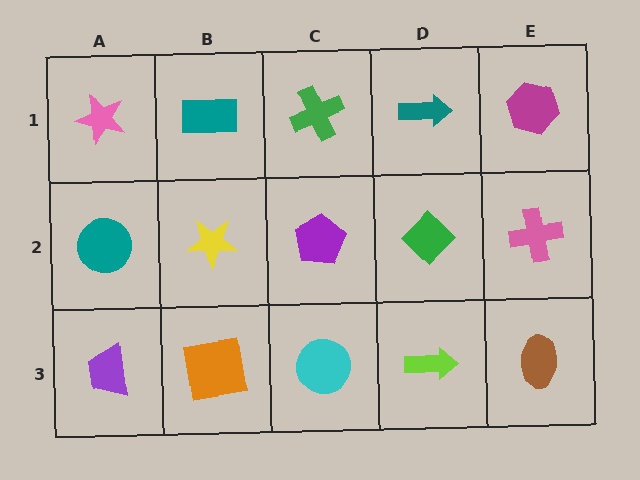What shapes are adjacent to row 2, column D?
A teal arrow (row 1, column D), a lime arrow (row 3, column D), a purple pentagon (row 2, column C), a pink cross (row 2, column E).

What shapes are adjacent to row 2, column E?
A magenta hexagon (row 1, column E), a brown ellipse (row 3, column E), a green diamond (row 2, column D).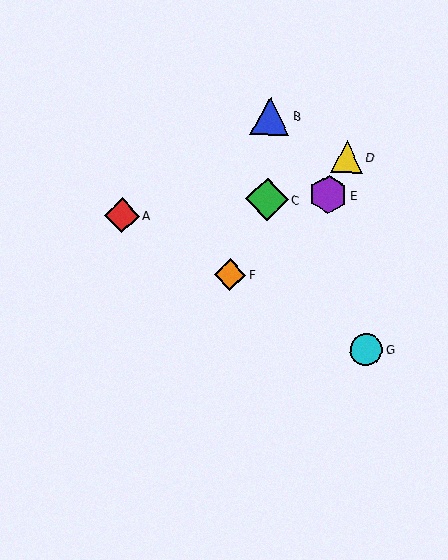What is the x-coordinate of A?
Object A is at x≈122.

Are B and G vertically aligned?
No, B is at x≈270 and G is at x≈366.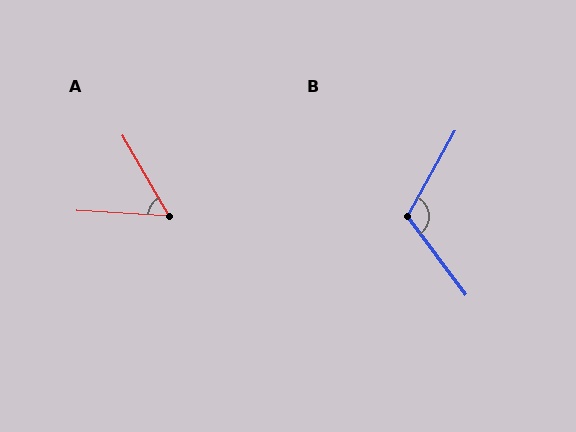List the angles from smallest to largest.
A (56°), B (114°).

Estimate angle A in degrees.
Approximately 56 degrees.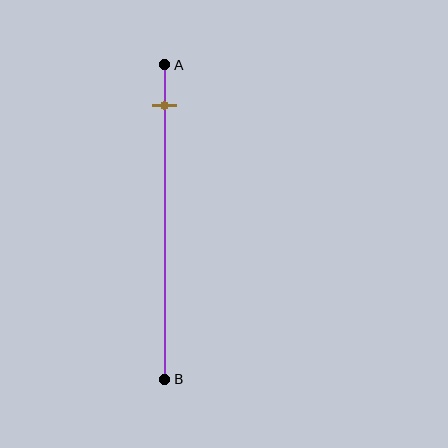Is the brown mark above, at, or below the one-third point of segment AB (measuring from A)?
The brown mark is above the one-third point of segment AB.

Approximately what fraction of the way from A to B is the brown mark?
The brown mark is approximately 15% of the way from A to B.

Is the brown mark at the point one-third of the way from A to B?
No, the mark is at about 15% from A, not at the 33% one-third point.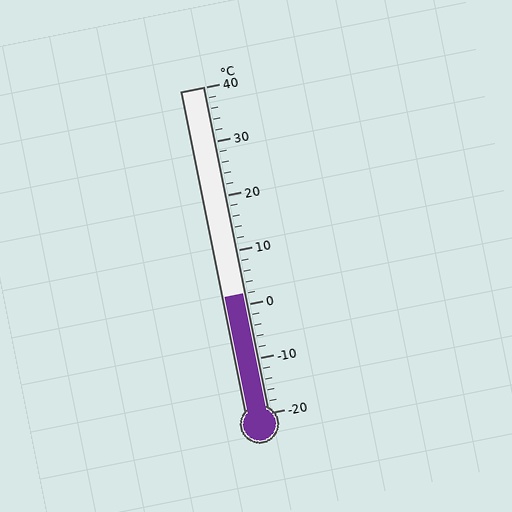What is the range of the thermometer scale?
The thermometer scale ranges from -20°C to 40°C.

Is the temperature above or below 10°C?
The temperature is below 10°C.